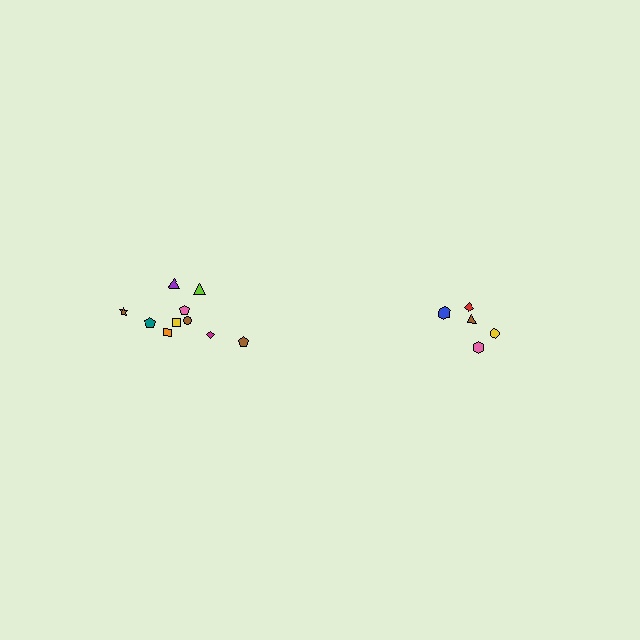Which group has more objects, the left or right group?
The left group.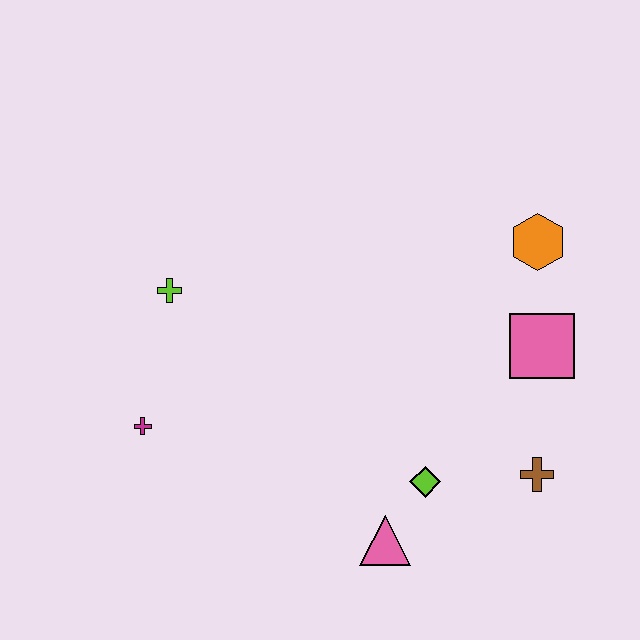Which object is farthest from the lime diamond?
The lime cross is farthest from the lime diamond.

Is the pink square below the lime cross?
Yes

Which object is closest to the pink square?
The orange hexagon is closest to the pink square.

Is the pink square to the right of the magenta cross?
Yes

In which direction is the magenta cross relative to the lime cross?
The magenta cross is below the lime cross.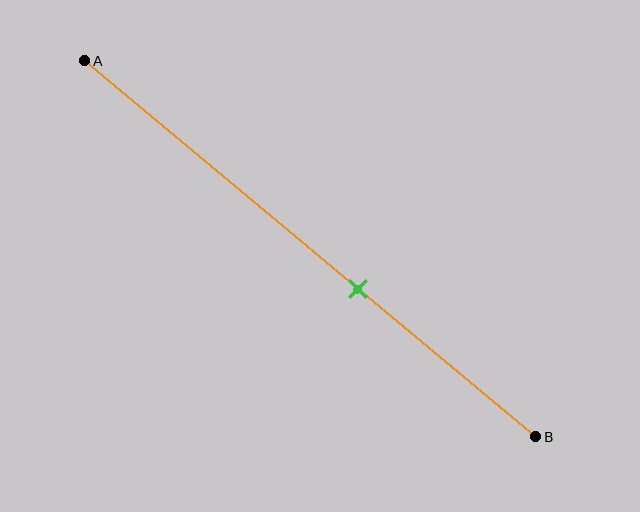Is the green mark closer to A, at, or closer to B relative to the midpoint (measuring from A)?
The green mark is closer to point B than the midpoint of segment AB.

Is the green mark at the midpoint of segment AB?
No, the mark is at about 60% from A, not at the 50% midpoint.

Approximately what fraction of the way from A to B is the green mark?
The green mark is approximately 60% of the way from A to B.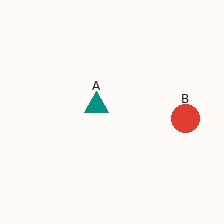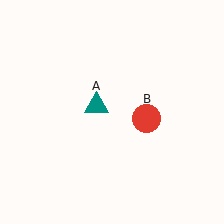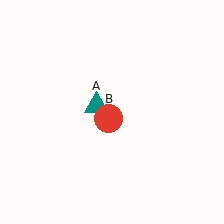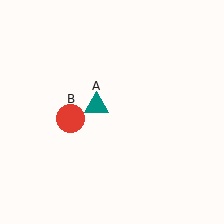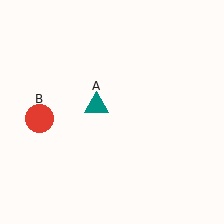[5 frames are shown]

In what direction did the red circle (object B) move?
The red circle (object B) moved left.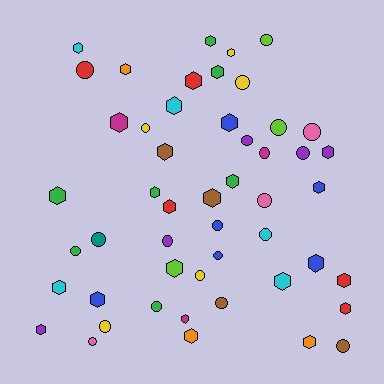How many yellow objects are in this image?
There are 5 yellow objects.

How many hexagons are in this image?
There are 28 hexagons.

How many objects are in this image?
There are 50 objects.